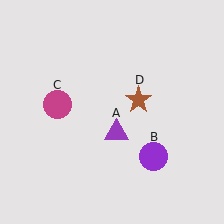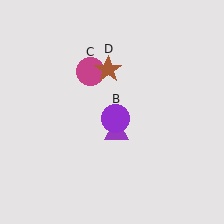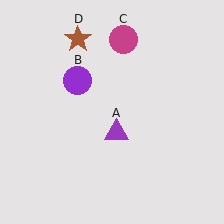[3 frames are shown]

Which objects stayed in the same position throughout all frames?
Purple triangle (object A) remained stationary.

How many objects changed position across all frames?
3 objects changed position: purple circle (object B), magenta circle (object C), brown star (object D).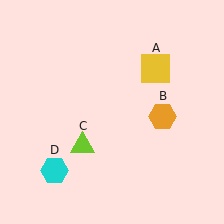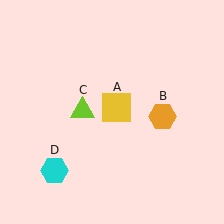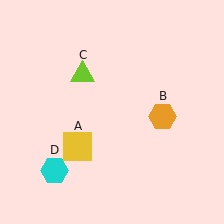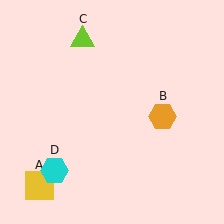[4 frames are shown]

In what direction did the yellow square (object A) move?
The yellow square (object A) moved down and to the left.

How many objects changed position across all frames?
2 objects changed position: yellow square (object A), lime triangle (object C).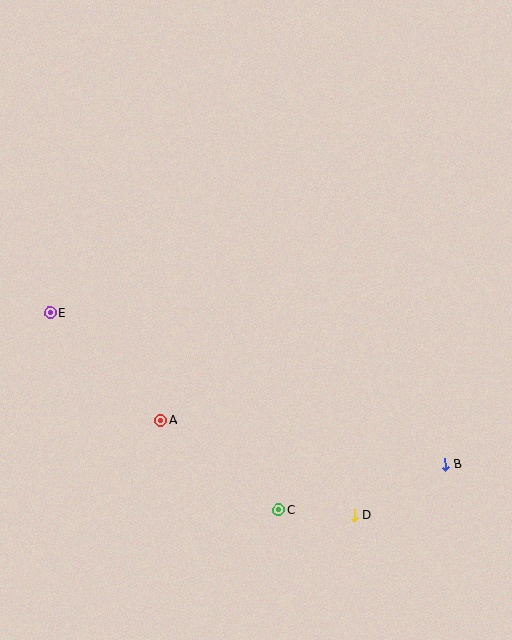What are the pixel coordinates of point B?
Point B is at (445, 464).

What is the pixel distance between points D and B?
The distance between D and B is 104 pixels.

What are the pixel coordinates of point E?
Point E is at (50, 313).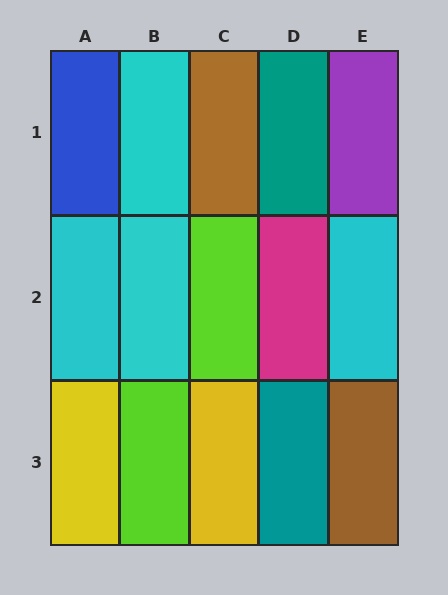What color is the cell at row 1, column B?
Cyan.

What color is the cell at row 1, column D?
Teal.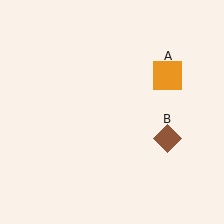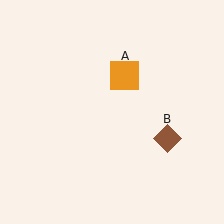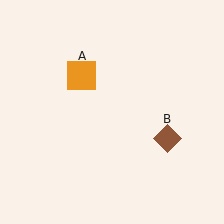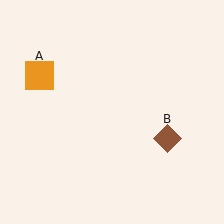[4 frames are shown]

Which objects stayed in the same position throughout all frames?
Brown diamond (object B) remained stationary.